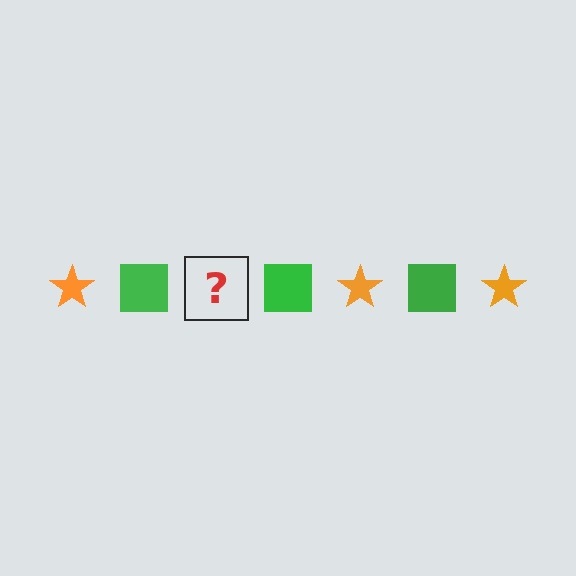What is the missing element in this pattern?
The missing element is an orange star.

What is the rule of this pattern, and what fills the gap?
The rule is that the pattern alternates between orange star and green square. The gap should be filled with an orange star.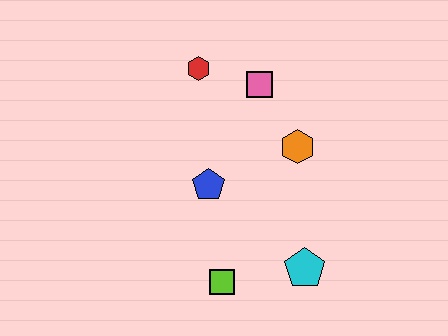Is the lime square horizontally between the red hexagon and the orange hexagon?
Yes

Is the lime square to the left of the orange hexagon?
Yes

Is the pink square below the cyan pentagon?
No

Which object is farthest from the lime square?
The red hexagon is farthest from the lime square.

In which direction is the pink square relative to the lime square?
The pink square is above the lime square.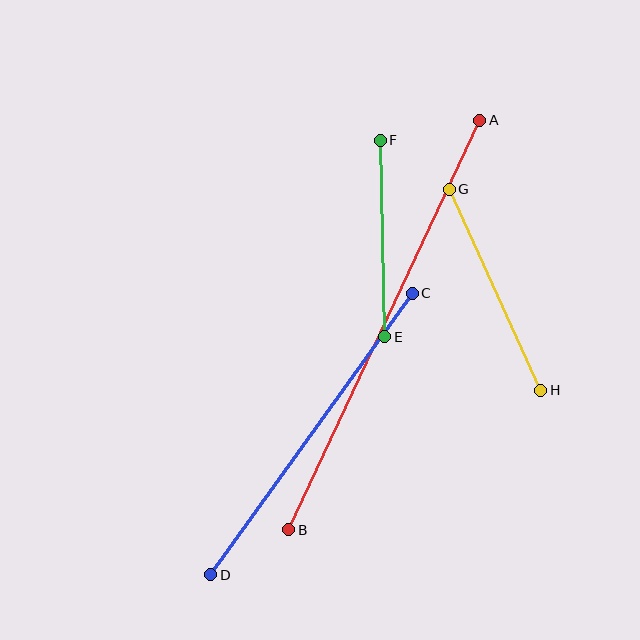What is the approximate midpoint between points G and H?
The midpoint is at approximately (495, 290) pixels.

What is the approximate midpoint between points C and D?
The midpoint is at approximately (311, 434) pixels.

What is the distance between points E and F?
The distance is approximately 196 pixels.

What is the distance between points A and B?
The distance is approximately 452 pixels.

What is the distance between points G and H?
The distance is approximately 221 pixels.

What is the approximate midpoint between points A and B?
The midpoint is at approximately (384, 325) pixels.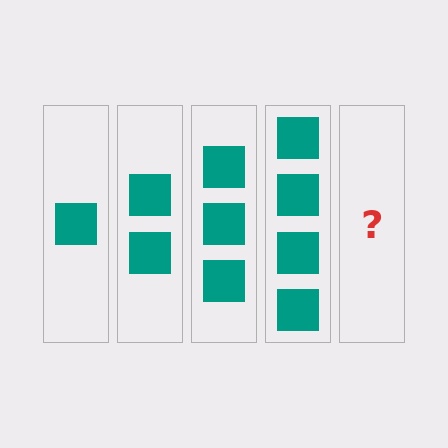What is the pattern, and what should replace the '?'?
The pattern is that each step adds one more square. The '?' should be 5 squares.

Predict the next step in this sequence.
The next step is 5 squares.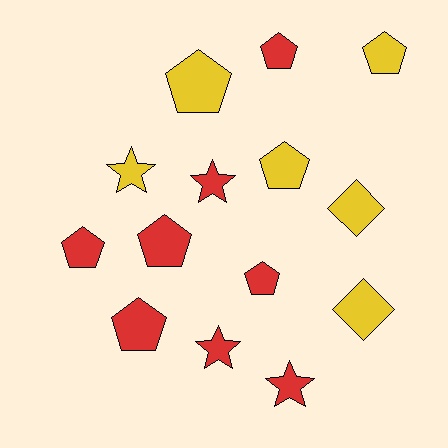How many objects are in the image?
There are 14 objects.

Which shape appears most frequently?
Pentagon, with 8 objects.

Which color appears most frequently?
Red, with 8 objects.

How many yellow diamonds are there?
There are 2 yellow diamonds.